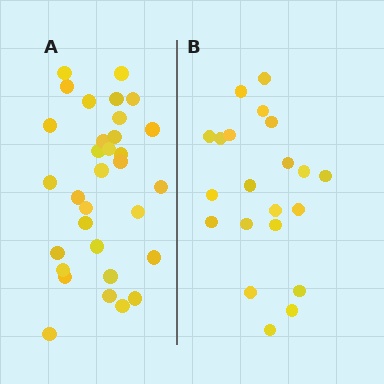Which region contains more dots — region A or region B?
Region A (the left region) has more dots.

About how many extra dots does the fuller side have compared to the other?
Region A has roughly 12 or so more dots than region B.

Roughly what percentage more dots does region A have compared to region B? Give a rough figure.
About 50% more.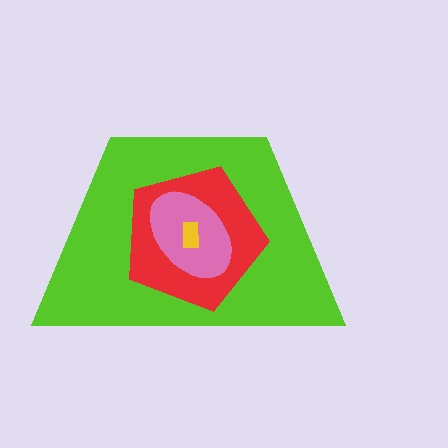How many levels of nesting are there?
4.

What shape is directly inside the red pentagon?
The pink ellipse.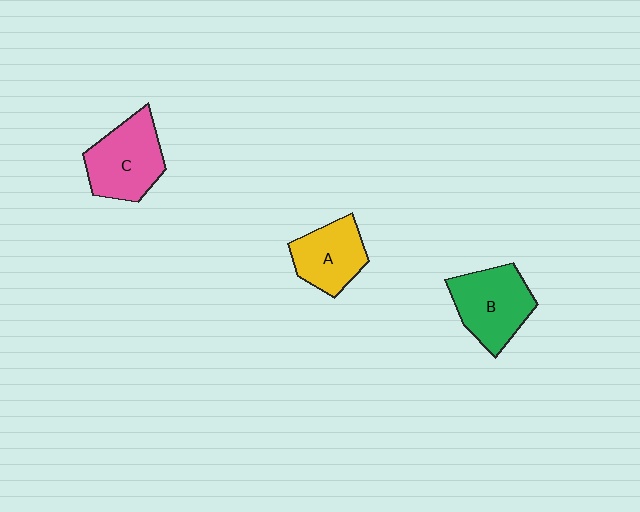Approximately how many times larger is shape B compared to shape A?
Approximately 1.2 times.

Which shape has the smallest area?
Shape A (yellow).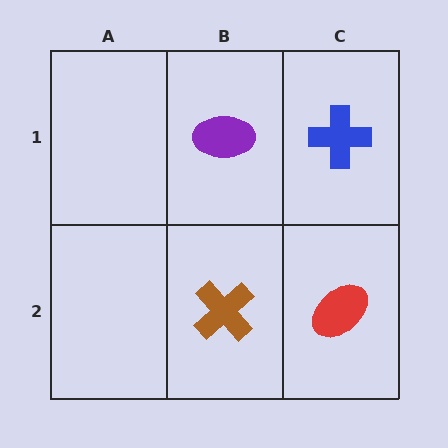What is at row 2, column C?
A red ellipse.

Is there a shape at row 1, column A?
No, that cell is empty.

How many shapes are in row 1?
2 shapes.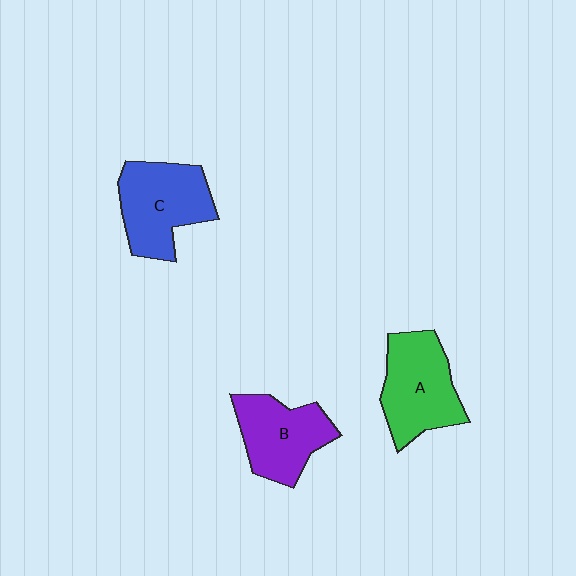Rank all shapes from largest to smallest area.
From largest to smallest: C (blue), A (green), B (purple).